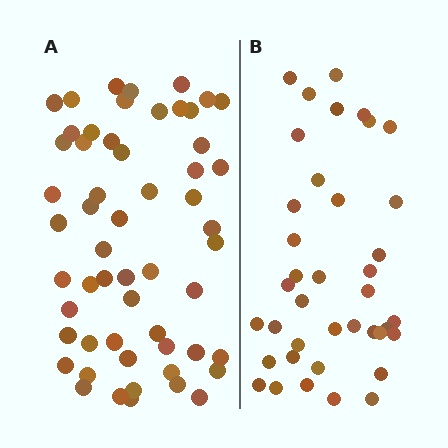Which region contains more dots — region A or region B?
Region A (the left region) has more dots.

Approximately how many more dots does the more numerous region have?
Region A has approximately 15 more dots than region B.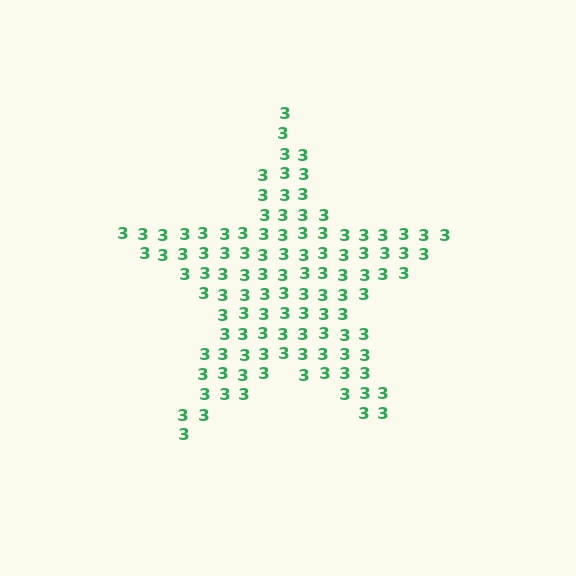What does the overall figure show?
The overall figure shows a star.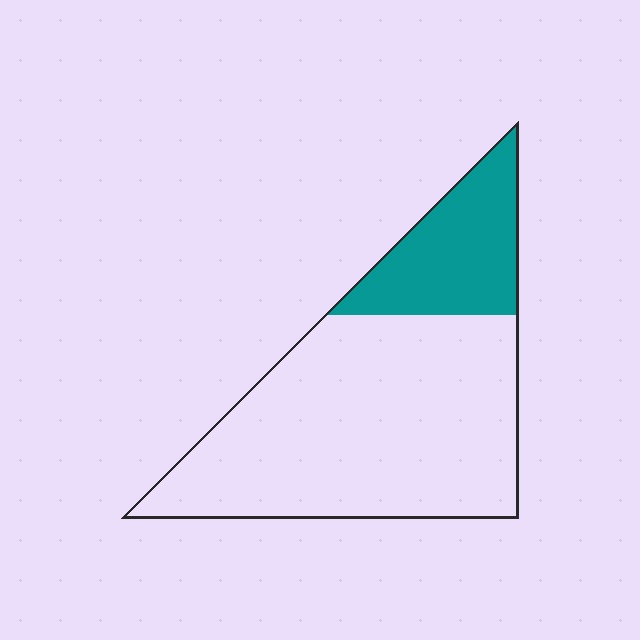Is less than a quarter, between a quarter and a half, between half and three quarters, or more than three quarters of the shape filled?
Less than a quarter.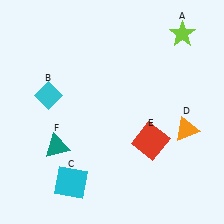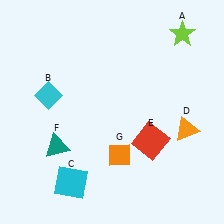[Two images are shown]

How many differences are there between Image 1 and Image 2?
There is 1 difference between the two images.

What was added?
An orange diamond (G) was added in Image 2.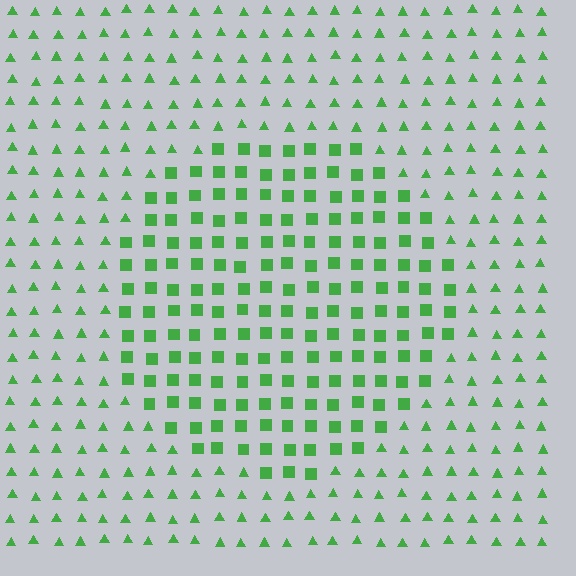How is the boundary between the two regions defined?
The boundary is defined by a change in element shape: squares inside vs. triangles outside. All elements share the same color and spacing.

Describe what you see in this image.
The image is filled with small green elements arranged in a uniform grid. A circle-shaped region contains squares, while the surrounding area contains triangles. The boundary is defined purely by the change in element shape.